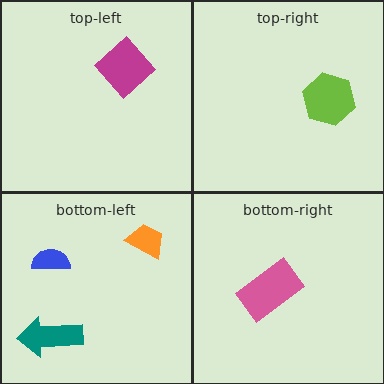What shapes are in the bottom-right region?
The pink rectangle.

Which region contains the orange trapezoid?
The bottom-left region.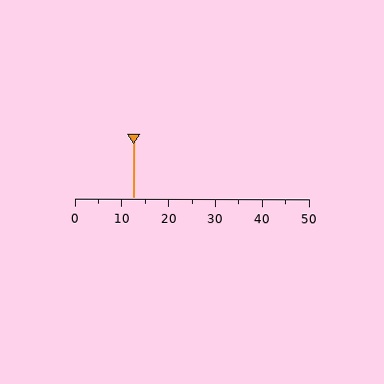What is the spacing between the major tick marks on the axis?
The major ticks are spaced 10 apart.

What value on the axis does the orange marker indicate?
The marker indicates approximately 12.5.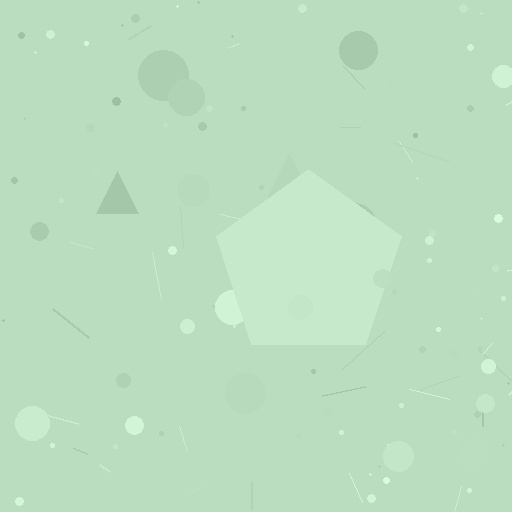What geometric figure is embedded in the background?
A pentagon is embedded in the background.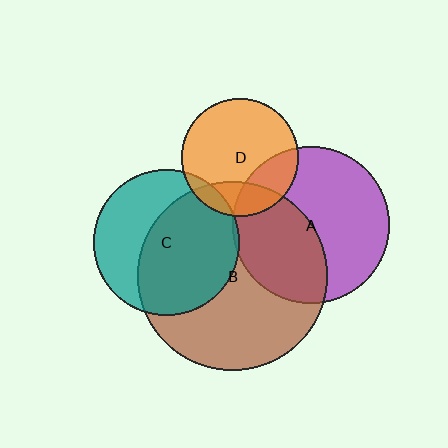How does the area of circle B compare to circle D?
Approximately 2.6 times.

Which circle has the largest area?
Circle B (brown).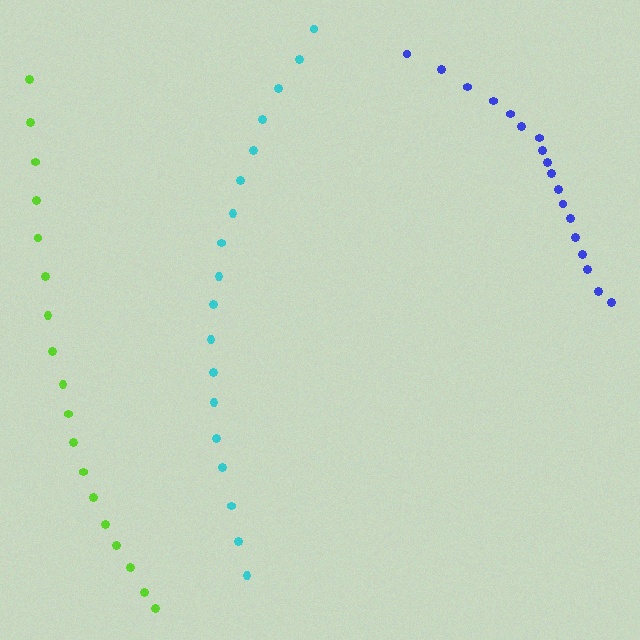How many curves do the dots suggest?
There are 3 distinct paths.